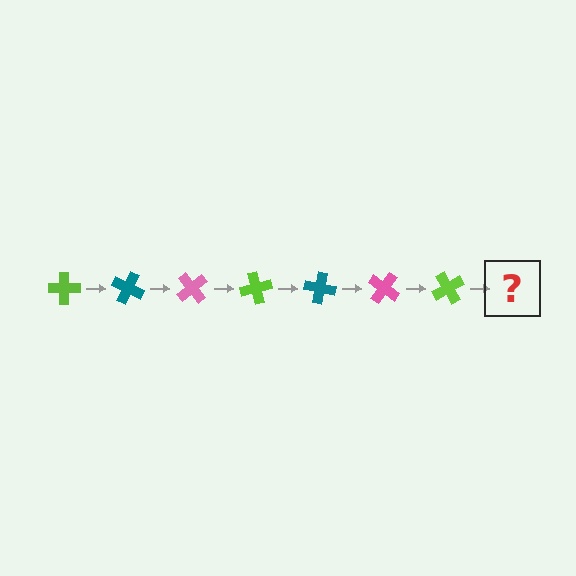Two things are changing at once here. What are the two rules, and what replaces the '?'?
The two rules are that it rotates 25 degrees each step and the color cycles through lime, teal, and pink. The '?' should be a teal cross, rotated 175 degrees from the start.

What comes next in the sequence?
The next element should be a teal cross, rotated 175 degrees from the start.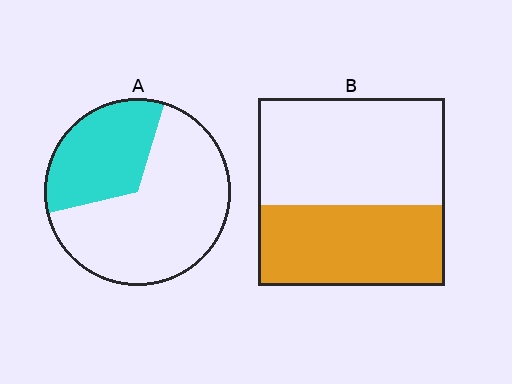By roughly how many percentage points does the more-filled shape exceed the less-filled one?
By roughly 10 percentage points (B over A).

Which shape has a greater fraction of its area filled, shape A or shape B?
Shape B.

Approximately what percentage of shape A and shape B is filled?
A is approximately 35% and B is approximately 45%.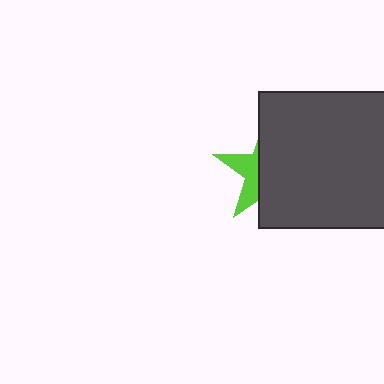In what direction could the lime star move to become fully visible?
The lime star could move left. That would shift it out from behind the dark gray square entirely.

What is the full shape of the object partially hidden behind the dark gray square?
The partially hidden object is a lime star.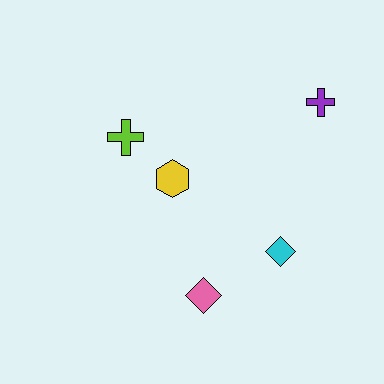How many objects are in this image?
There are 5 objects.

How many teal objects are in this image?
There are no teal objects.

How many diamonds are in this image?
There are 2 diamonds.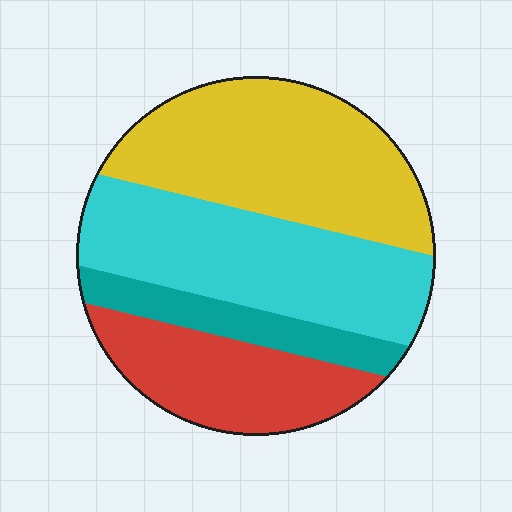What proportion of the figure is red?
Red covers about 20% of the figure.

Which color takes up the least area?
Teal, at roughly 10%.